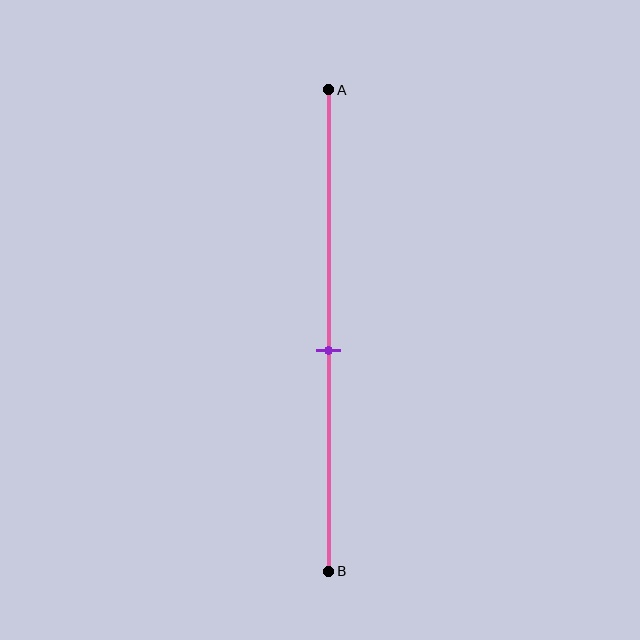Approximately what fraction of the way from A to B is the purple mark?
The purple mark is approximately 55% of the way from A to B.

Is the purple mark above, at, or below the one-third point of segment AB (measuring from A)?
The purple mark is below the one-third point of segment AB.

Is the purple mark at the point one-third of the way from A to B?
No, the mark is at about 55% from A, not at the 33% one-third point.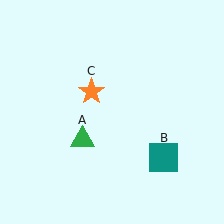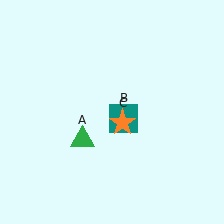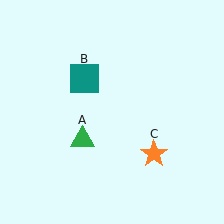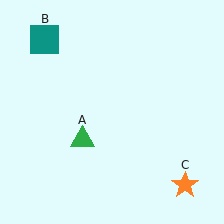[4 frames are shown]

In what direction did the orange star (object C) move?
The orange star (object C) moved down and to the right.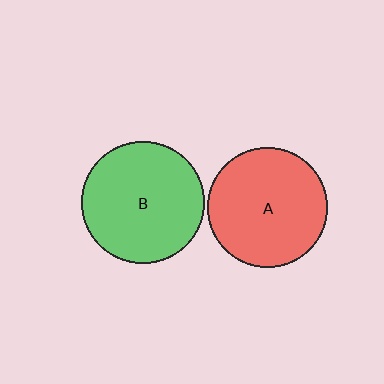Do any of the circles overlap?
No, none of the circles overlap.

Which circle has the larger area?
Circle B (green).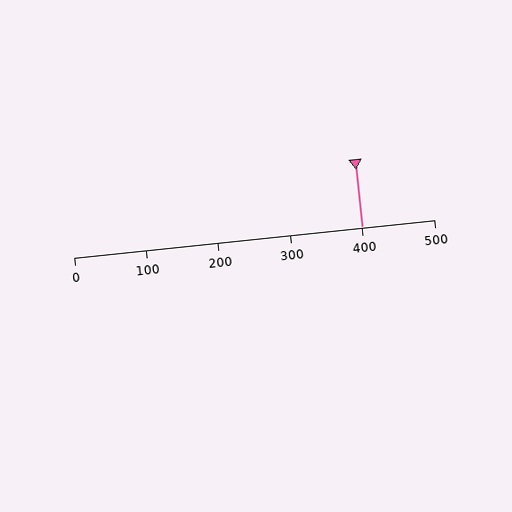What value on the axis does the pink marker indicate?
The marker indicates approximately 400.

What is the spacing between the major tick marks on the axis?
The major ticks are spaced 100 apart.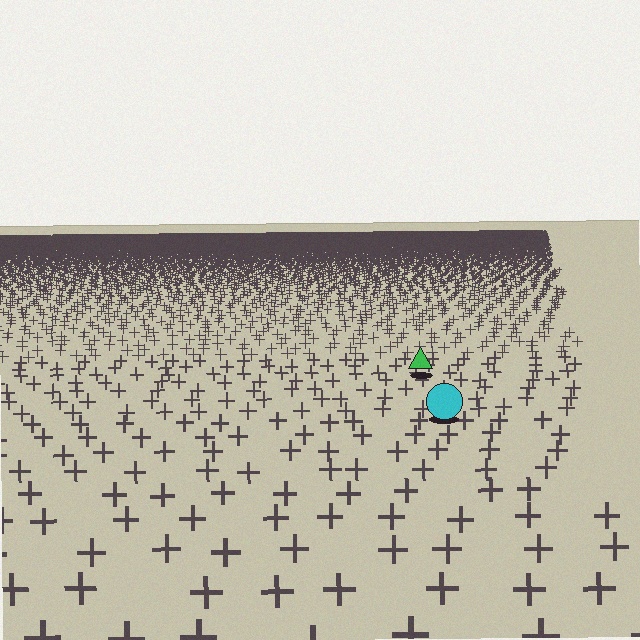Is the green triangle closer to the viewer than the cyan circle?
No. The cyan circle is closer — you can tell from the texture gradient: the ground texture is coarser near it.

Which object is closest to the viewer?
The cyan circle is closest. The texture marks near it are larger and more spread out.